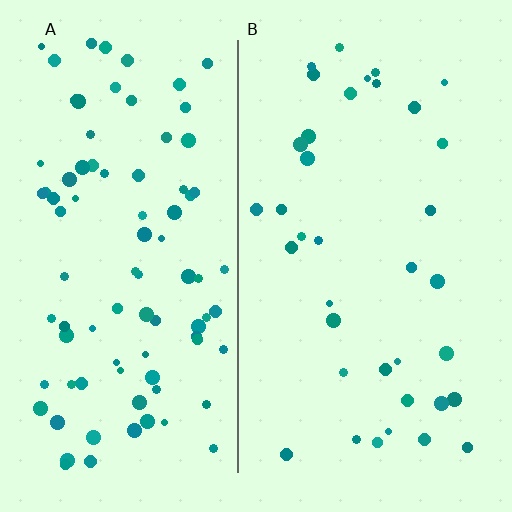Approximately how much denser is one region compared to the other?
Approximately 2.4× — region A over region B.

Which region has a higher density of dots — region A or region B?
A (the left).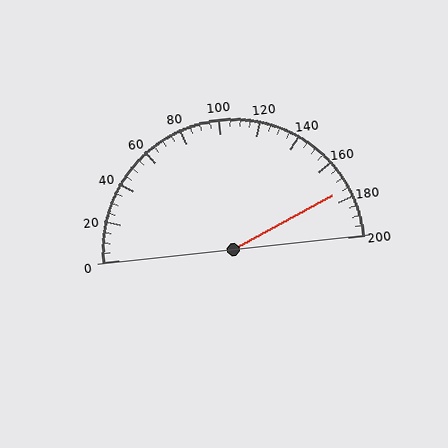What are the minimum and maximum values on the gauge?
The gauge ranges from 0 to 200.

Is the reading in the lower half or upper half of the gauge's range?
The reading is in the upper half of the range (0 to 200).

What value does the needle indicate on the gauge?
The needle indicates approximately 175.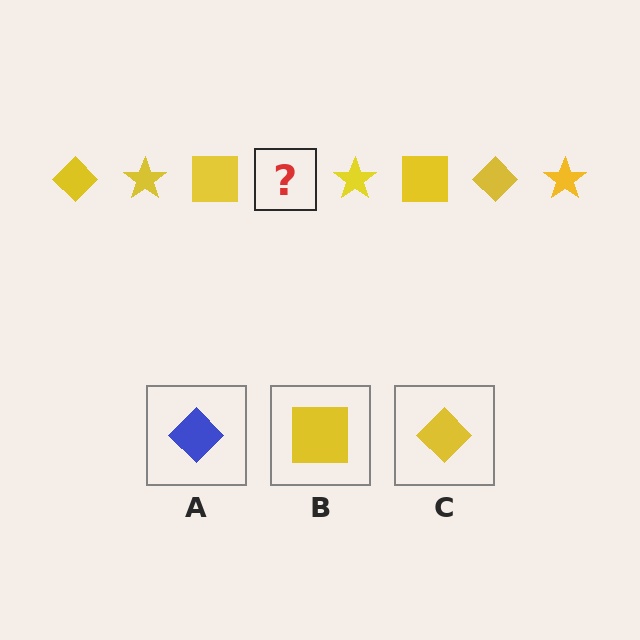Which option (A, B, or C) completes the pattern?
C.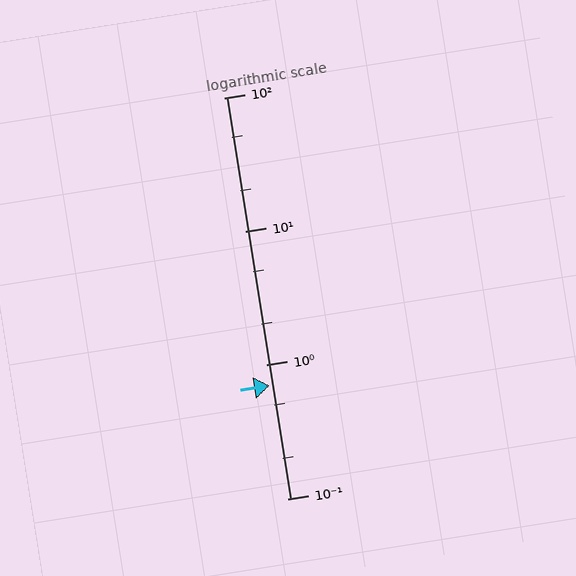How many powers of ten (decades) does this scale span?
The scale spans 3 decades, from 0.1 to 100.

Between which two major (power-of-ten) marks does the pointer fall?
The pointer is between 0.1 and 1.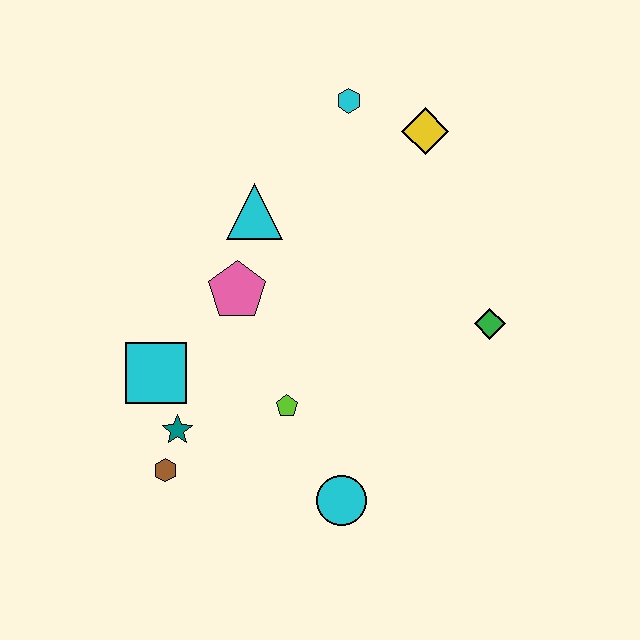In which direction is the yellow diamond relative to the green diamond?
The yellow diamond is above the green diamond.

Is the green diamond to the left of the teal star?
No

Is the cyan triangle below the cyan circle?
No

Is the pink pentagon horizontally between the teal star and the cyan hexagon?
Yes